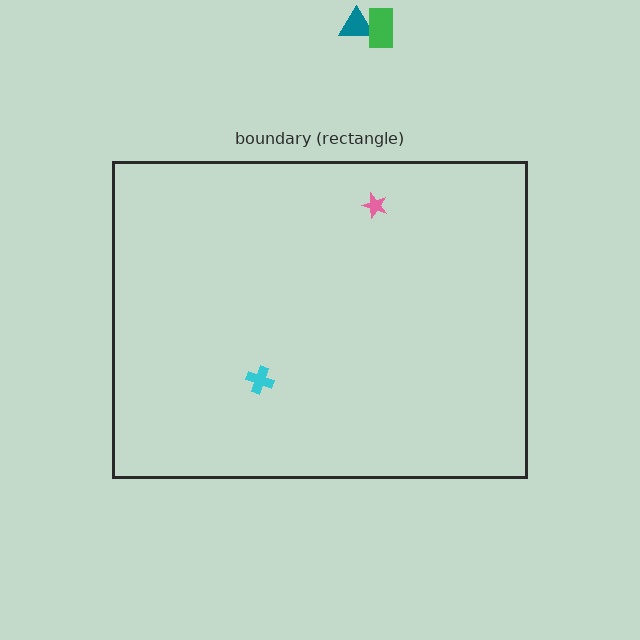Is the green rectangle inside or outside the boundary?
Outside.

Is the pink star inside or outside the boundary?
Inside.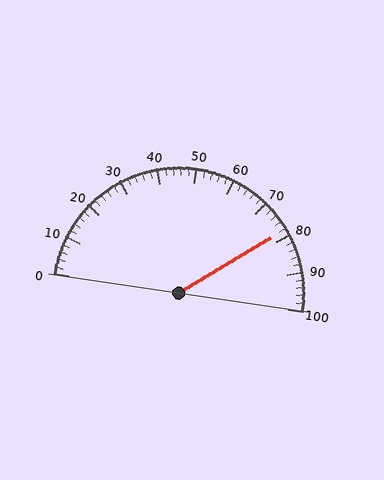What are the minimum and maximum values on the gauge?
The gauge ranges from 0 to 100.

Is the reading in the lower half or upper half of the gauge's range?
The reading is in the upper half of the range (0 to 100).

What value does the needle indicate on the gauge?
The needle indicates approximately 78.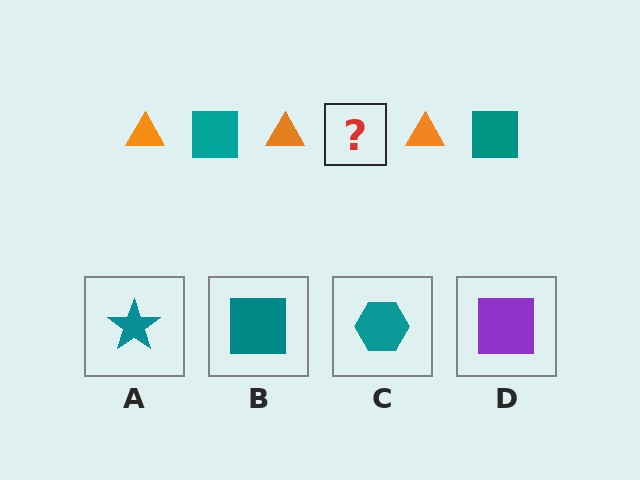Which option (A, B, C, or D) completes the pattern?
B.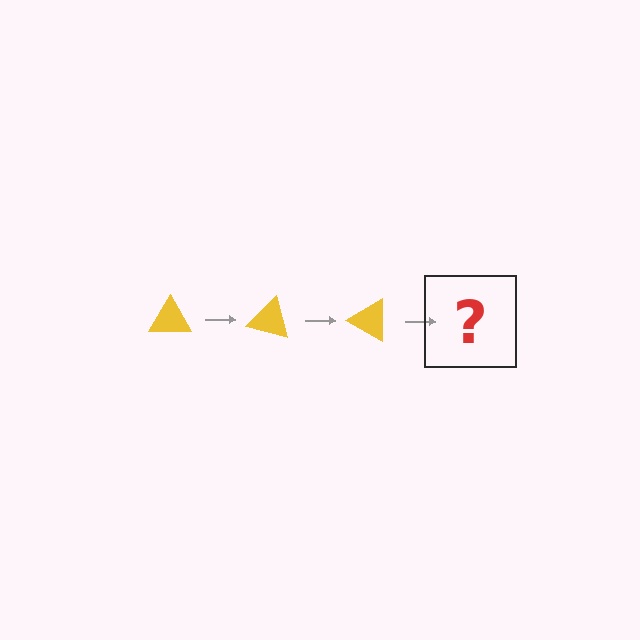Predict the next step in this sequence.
The next step is a yellow triangle rotated 45 degrees.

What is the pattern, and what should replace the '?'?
The pattern is that the triangle rotates 15 degrees each step. The '?' should be a yellow triangle rotated 45 degrees.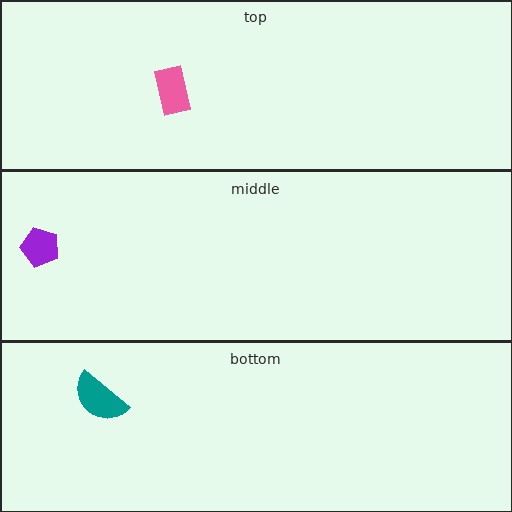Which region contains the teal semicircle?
The bottom region.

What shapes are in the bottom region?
The teal semicircle.